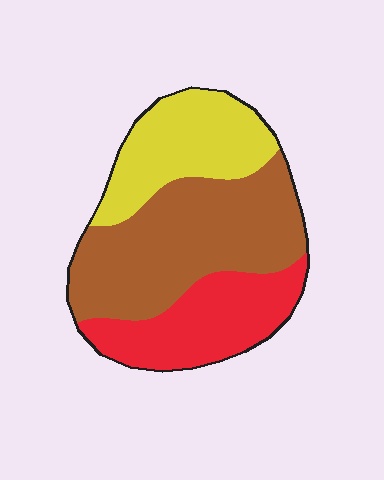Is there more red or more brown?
Brown.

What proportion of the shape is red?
Red takes up about one quarter (1/4) of the shape.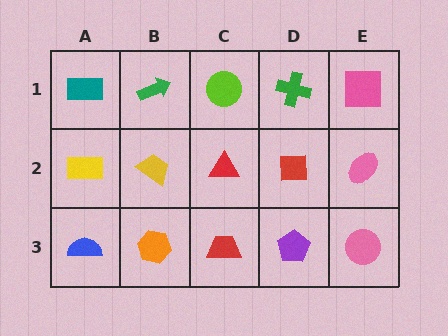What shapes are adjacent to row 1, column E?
A pink ellipse (row 2, column E), a green cross (row 1, column D).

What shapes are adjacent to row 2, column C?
A lime circle (row 1, column C), a red trapezoid (row 3, column C), a yellow trapezoid (row 2, column B), a red square (row 2, column D).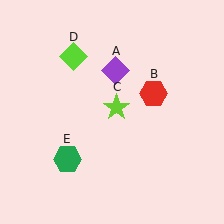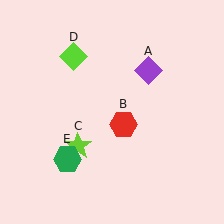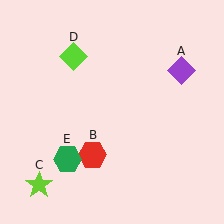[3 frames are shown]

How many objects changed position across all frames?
3 objects changed position: purple diamond (object A), red hexagon (object B), lime star (object C).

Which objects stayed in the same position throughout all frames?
Lime diamond (object D) and green hexagon (object E) remained stationary.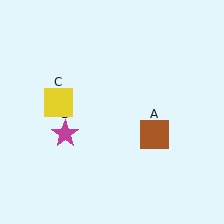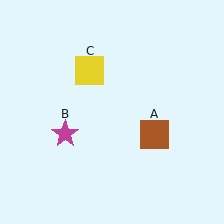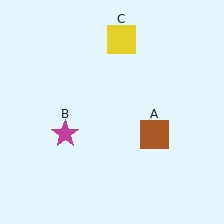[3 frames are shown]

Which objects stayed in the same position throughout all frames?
Brown square (object A) and magenta star (object B) remained stationary.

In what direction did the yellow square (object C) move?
The yellow square (object C) moved up and to the right.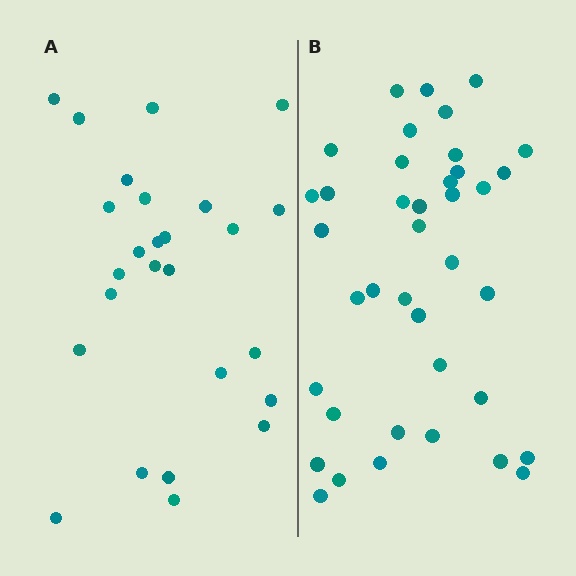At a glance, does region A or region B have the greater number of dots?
Region B (the right region) has more dots.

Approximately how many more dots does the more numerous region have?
Region B has approximately 15 more dots than region A.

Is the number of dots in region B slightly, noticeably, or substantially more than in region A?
Region B has substantially more. The ratio is roughly 1.5 to 1.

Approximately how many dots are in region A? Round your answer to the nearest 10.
About 30 dots. (The exact count is 26, which rounds to 30.)